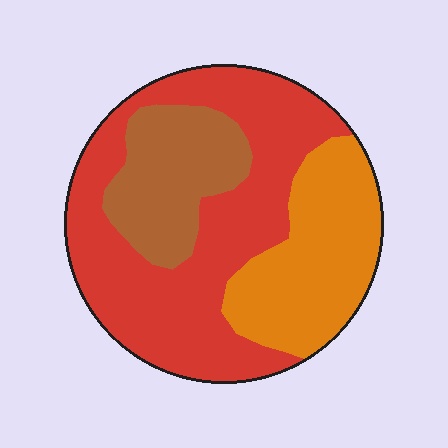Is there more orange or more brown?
Orange.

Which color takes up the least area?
Brown, at roughly 20%.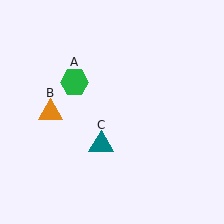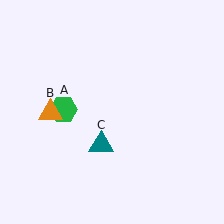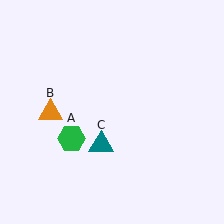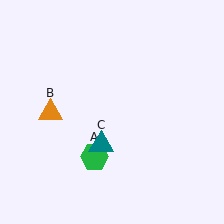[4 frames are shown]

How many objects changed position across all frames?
1 object changed position: green hexagon (object A).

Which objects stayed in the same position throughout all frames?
Orange triangle (object B) and teal triangle (object C) remained stationary.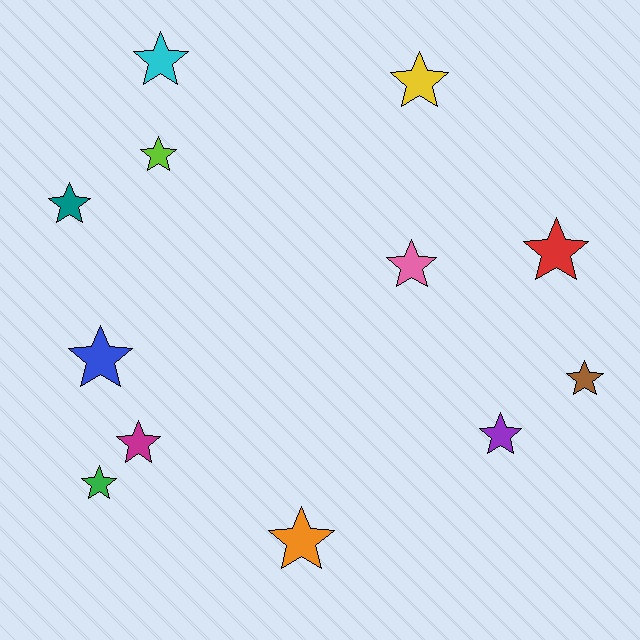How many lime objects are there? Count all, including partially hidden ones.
There is 1 lime object.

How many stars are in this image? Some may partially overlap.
There are 12 stars.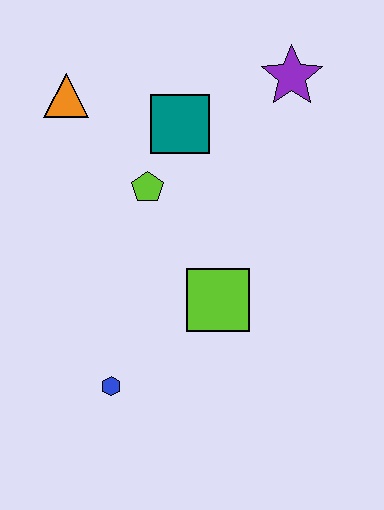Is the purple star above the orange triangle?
Yes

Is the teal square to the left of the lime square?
Yes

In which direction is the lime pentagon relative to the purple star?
The lime pentagon is to the left of the purple star.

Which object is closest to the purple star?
The teal square is closest to the purple star.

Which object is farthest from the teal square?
The blue hexagon is farthest from the teal square.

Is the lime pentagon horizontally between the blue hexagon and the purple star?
Yes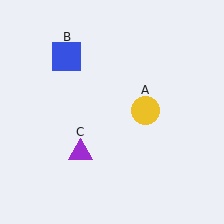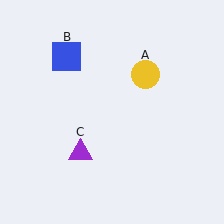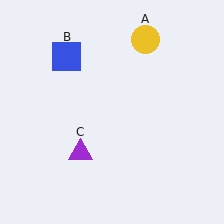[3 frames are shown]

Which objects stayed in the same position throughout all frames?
Blue square (object B) and purple triangle (object C) remained stationary.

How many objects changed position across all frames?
1 object changed position: yellow circle (object A).